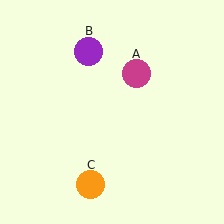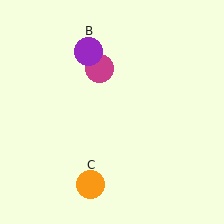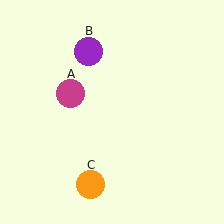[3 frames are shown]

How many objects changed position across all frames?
1 object changed position: magenta circle (object A).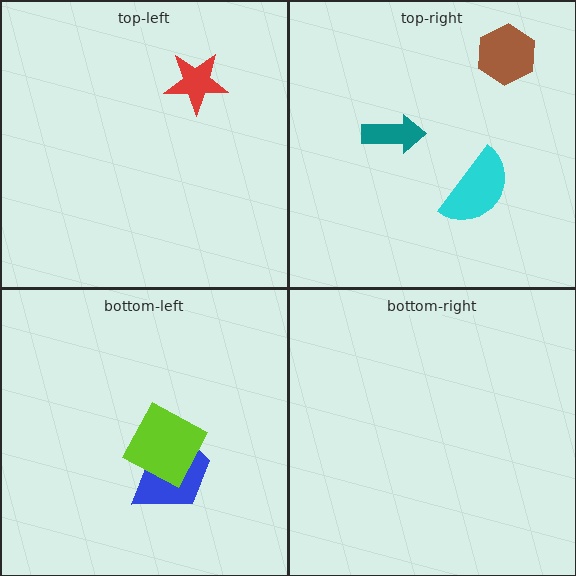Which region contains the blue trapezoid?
The bottom-left region.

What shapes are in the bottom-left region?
The blue trapezoid, the lime square.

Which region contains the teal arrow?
The top-right region.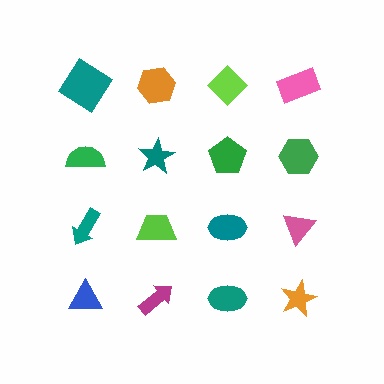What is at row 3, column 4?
A pink triangle.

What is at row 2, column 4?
A green hexagon.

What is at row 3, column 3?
A teal ellipse.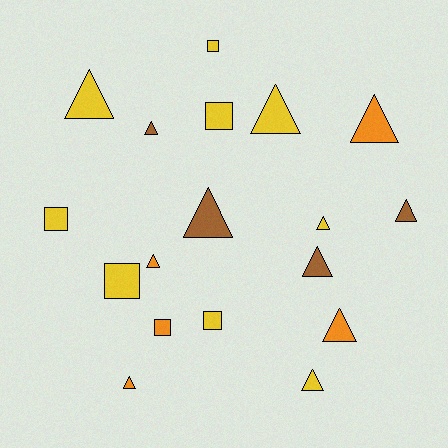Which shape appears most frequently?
Triangle, with 12 objects.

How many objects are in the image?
There are 18 objects.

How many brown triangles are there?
There are 4 brown triangles.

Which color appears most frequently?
Yellow, with 9 objects.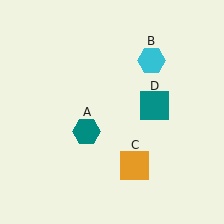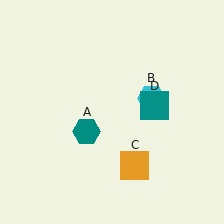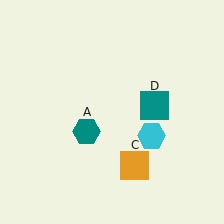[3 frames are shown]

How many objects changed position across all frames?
1 object changed position: cyan hexagon (object B).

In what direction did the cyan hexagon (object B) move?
The cyan hexagon (object B) moved down.